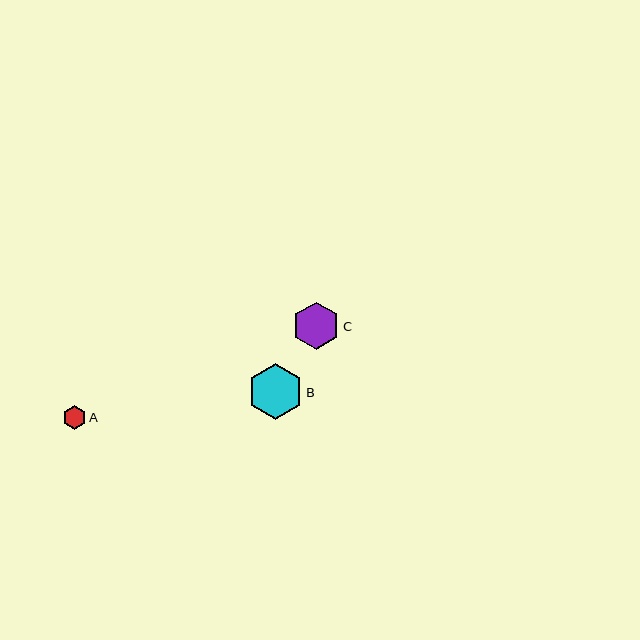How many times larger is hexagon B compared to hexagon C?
Hexagon B is approximately 1.2 times the size of hexagon C.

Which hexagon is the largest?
Hexagon B is the largest with a size of approximately 56 pixels.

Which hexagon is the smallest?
Hexagon A is the smallest with a size of approximately 24 pixels.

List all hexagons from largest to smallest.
From largest to smallest: B, C, A.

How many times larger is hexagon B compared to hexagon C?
Hexagon B is approximately 1.2 times the size of hexagon C.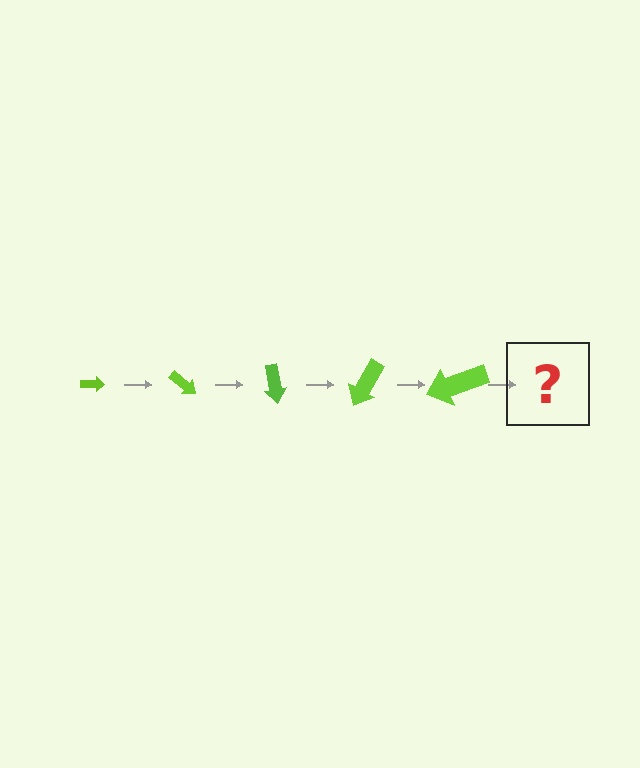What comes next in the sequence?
The next element should be an arrow, larger than the previous one and rotated 200 degrees from the start.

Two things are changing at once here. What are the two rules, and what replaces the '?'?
The two rules are that the arrow grows larger each step and it rotates 40 degrees each step. The '?' should be an arrow, larger than the previous one and rotated 200 degrees from the start.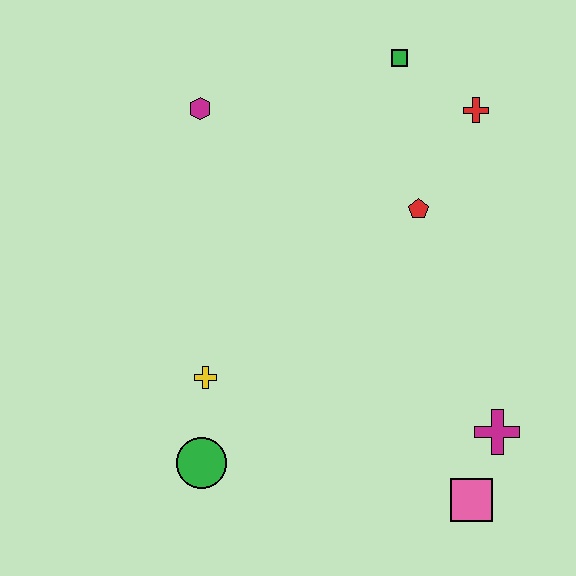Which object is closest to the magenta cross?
The pink square is closest to the magenta cross.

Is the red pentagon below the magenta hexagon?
Yes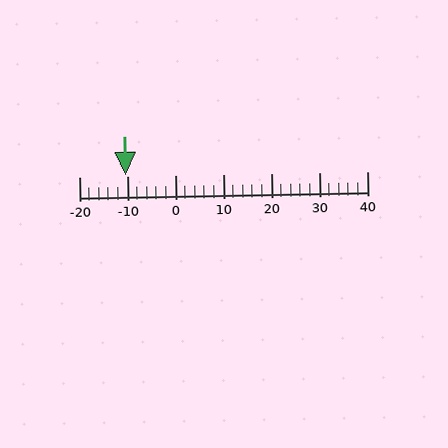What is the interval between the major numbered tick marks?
The major tick marks are spaced 10 units apart.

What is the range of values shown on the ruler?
The ruler shows values from -20 to 40.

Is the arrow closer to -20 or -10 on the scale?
The arrow is closer to -10.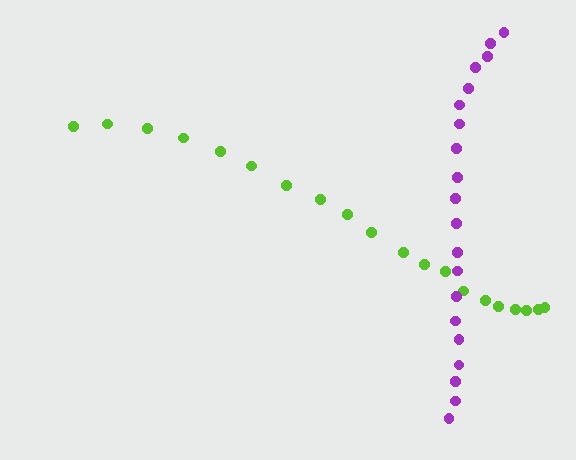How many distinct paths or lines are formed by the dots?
There are 2 distinct paths.